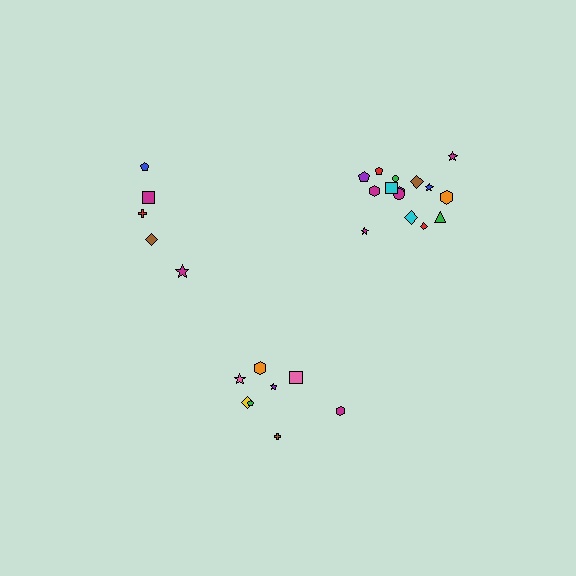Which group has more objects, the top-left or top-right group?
The top-right group.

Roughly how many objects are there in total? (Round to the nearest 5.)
Roughly 30 objects in total.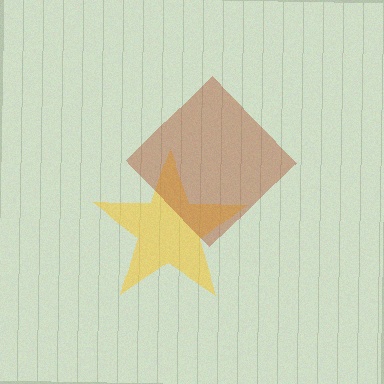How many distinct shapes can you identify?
There are 2 distinct shapes: a yellow star, a brown diamond.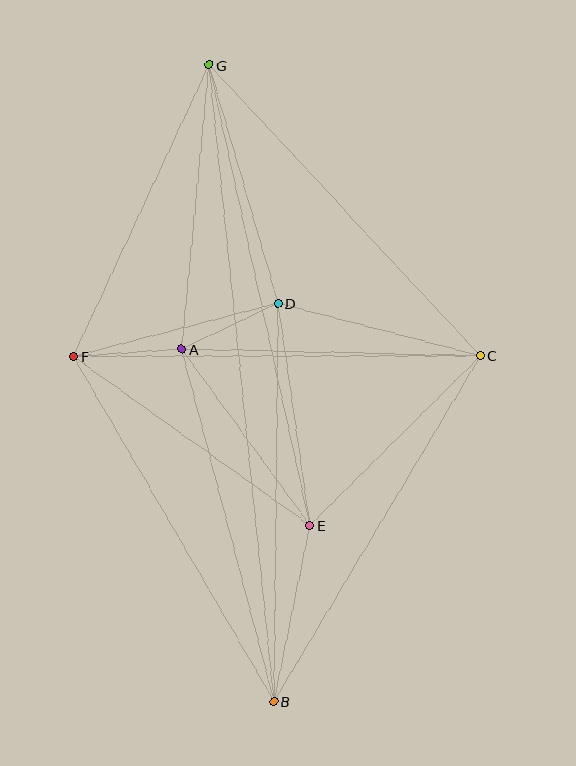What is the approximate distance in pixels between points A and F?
The distance between A and F is approximately 109 pixels.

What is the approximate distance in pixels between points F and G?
The distance between F and G is approximately 322 pixels.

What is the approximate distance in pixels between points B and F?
The distance between B and F is approximately 399 pixels.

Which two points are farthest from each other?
Points B and G are farthest from each other.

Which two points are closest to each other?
Points A and D are closest to each other.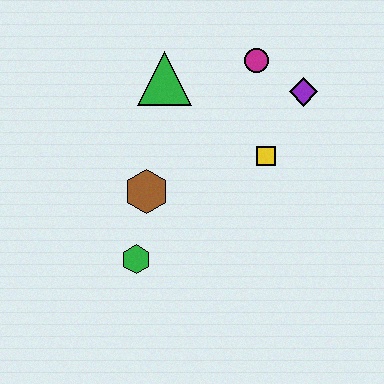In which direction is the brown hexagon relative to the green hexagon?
The brown hexagon is above the green hexagon.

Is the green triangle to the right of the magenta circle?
No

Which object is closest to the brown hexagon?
The green hexagon is closest to the brown hexagon.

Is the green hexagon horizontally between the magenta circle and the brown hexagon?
No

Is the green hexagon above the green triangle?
No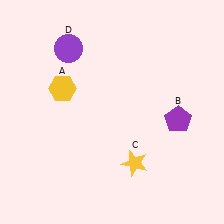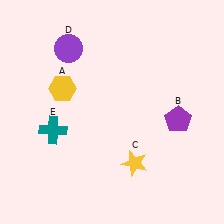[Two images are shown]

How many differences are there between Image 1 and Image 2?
There is 1 difference between the two images.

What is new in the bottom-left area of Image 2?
A teal cross (E) was added in the bottom-left area of Image 2.